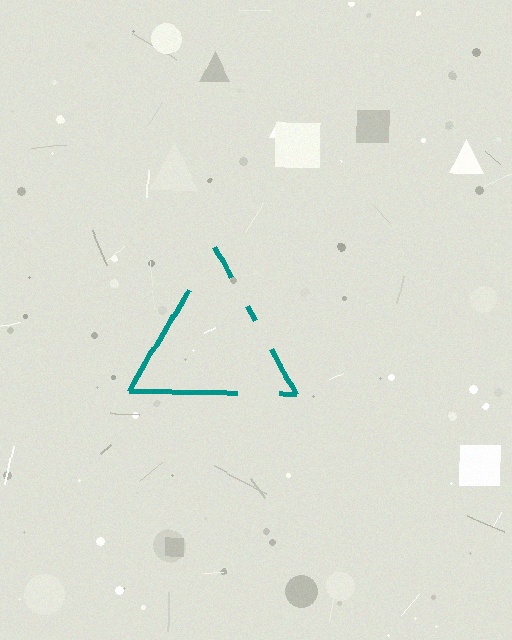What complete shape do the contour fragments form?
The contour fragments form a triangle.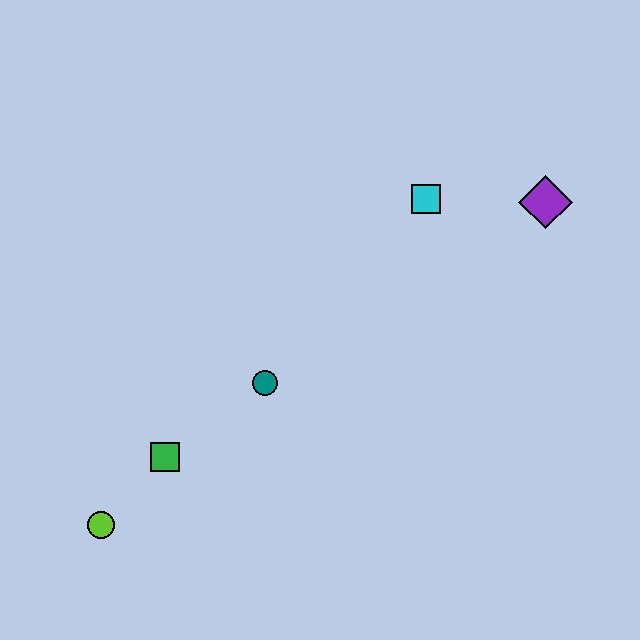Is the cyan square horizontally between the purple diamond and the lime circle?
Yes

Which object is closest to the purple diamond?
The cyan square is closest to the purple diamond.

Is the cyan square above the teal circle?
Yes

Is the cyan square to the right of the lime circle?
Yes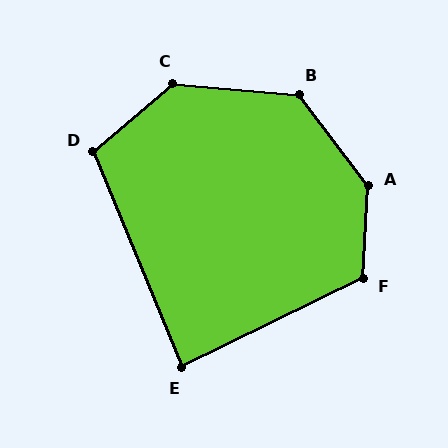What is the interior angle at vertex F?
Approximately 119 degrees (obtuse).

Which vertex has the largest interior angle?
A, at approximately 139 degrees.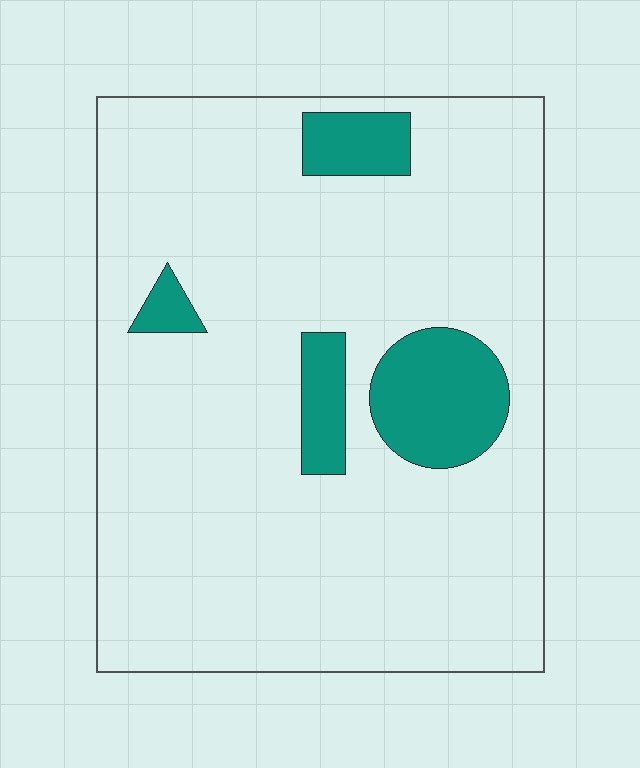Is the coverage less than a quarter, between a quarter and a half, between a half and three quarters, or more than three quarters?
Less than a quarter.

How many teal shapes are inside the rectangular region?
4.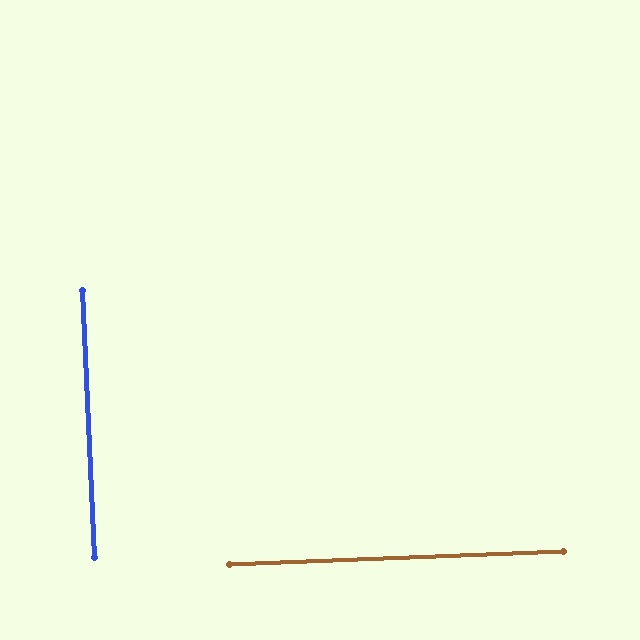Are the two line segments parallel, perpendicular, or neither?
Perpendicular — they meet at approximately 90°.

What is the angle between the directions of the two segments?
Approximately 90 degrees.